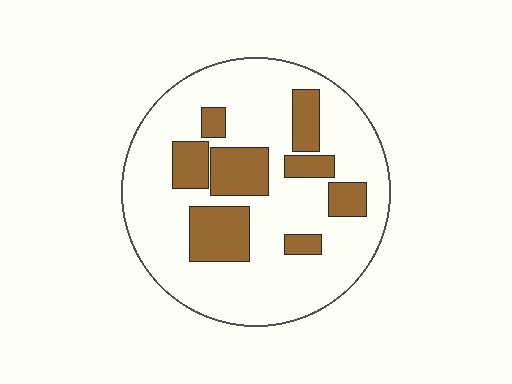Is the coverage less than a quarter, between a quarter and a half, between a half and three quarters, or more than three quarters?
Less than a quarter.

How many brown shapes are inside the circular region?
8.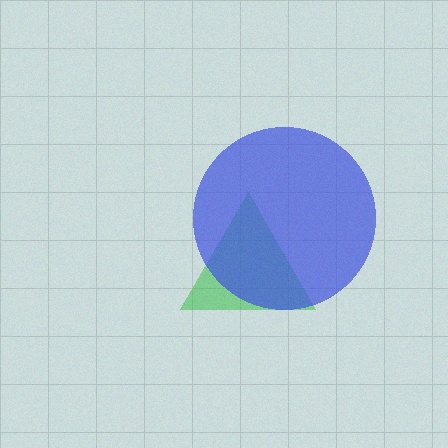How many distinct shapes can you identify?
There are 2 distinct shapes: a green triangle, a blue circle.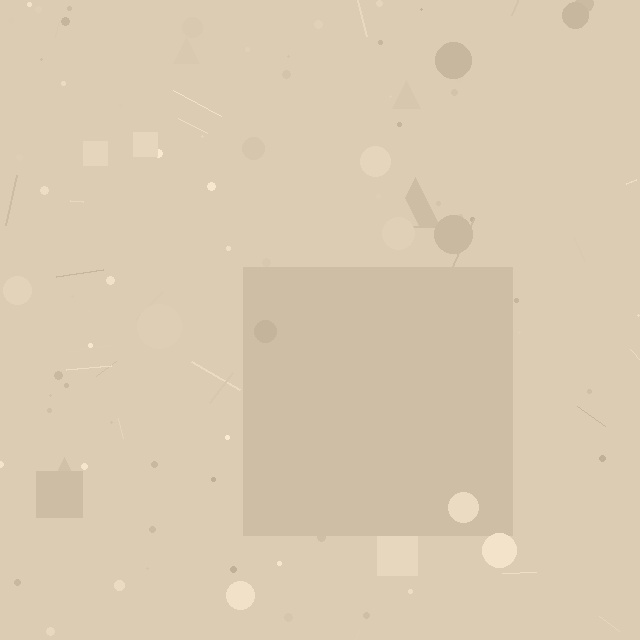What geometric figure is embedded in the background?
A square is embedded in the background.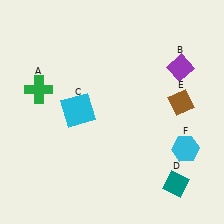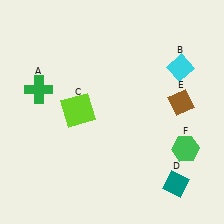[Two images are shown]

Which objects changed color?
B changed from purple to cyan. C changed from cyan to lime. F changed from cyan to green.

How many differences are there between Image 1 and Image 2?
There are 3 differences between the two images.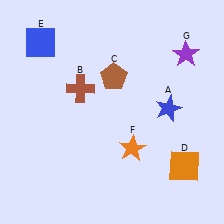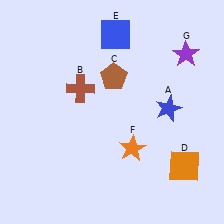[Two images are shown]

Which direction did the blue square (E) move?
The blue square (E) moved right.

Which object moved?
The blue square (E) moved right.